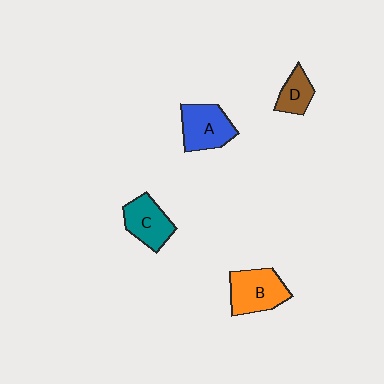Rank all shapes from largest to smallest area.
From largest to smallest: B (orange), A (blue), C (teal), D (brown).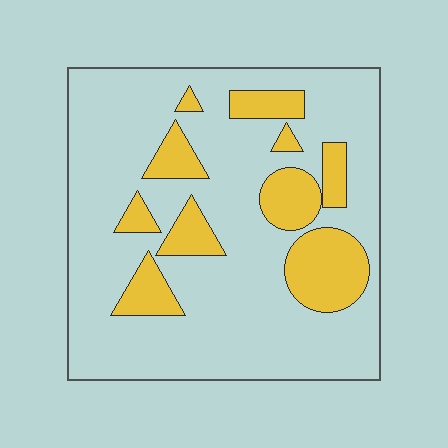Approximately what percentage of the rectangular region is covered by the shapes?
Approximately 20%.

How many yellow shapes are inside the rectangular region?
10.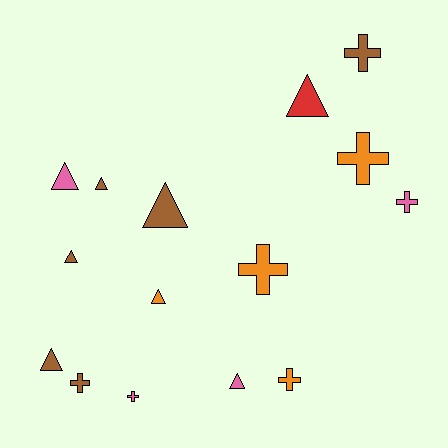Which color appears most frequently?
Brown, with 6 objects.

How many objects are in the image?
There are 15 objects.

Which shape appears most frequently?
Triangle, with 8 objects.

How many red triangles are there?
There is 1 red triangle.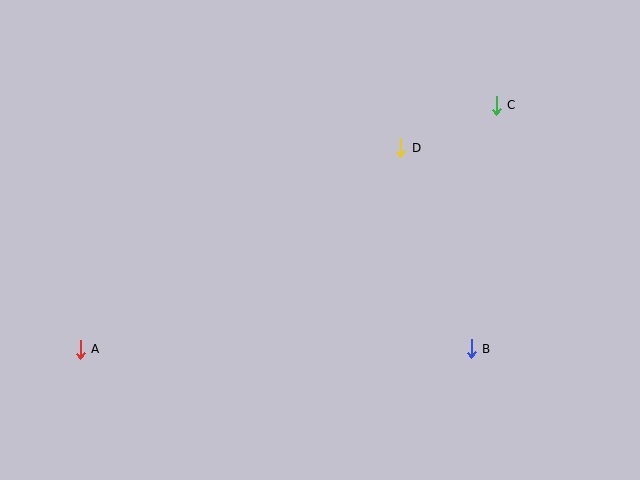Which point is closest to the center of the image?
Point D at (401, 148) is closest to the center.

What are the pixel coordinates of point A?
Point A is at (80, 349).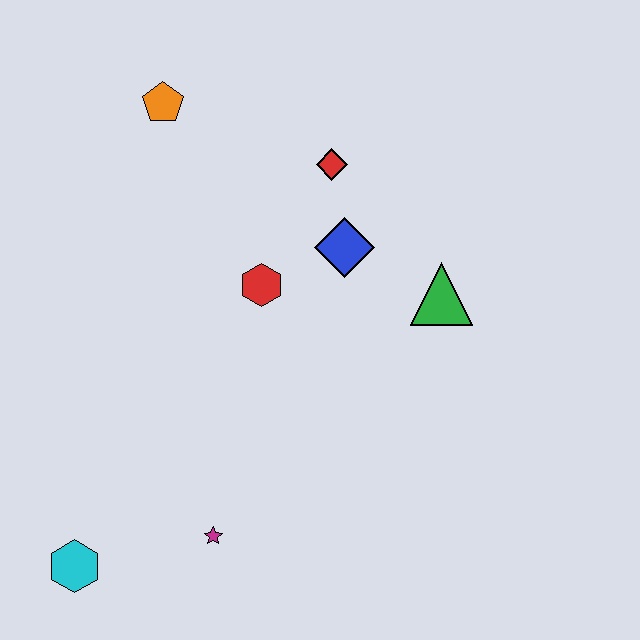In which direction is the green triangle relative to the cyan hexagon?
The green triangle is to the right of the cyan hexagon.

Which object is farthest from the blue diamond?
The cyan hexagon is farthest from the blue diamond.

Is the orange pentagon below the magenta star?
No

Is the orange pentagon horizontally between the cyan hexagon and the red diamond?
Yes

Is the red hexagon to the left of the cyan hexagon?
No